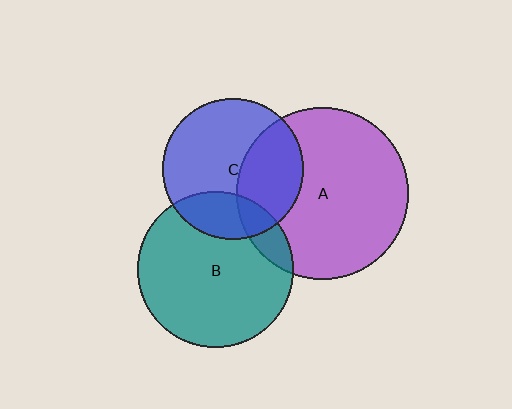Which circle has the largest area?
Circle A (purple).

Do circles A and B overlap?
Yes.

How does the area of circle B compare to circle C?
Approximately 1.2 times.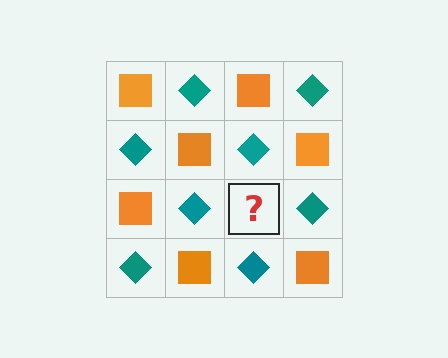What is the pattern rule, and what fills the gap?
The rule is that it alternates orange square and teal diamond in a checkerboard pattern. The gap should be filled with an orange square.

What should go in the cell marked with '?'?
The missing cell should contain an orange square.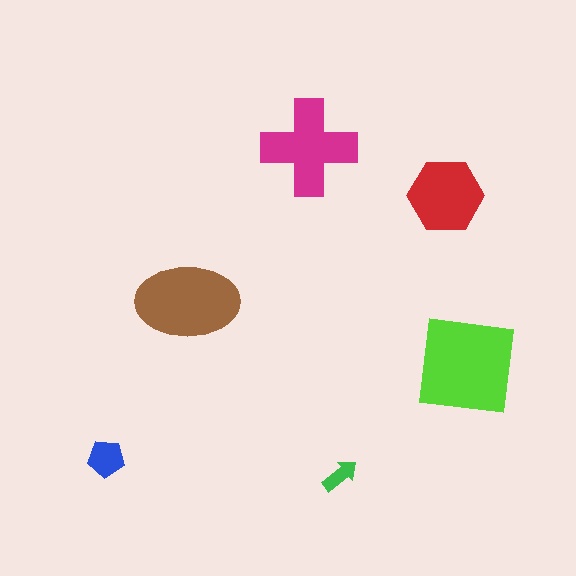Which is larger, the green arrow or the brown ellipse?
The brown ellipse.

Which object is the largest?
The lime square.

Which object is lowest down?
The green arrow is bottommost.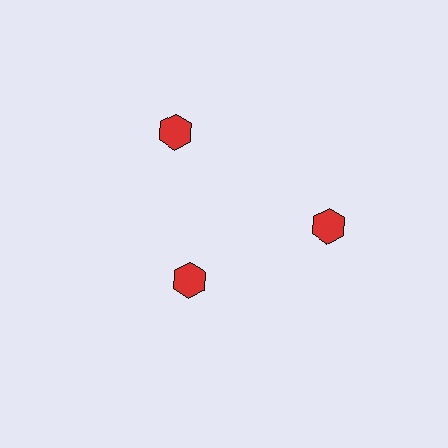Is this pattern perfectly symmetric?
No. The 3 red hexagons are arranged in a ring, but one element near the 7 o'clock position is pulled inward toward the center, breaking the 3-fold rotational symmetry.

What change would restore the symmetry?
The symmetry would be restored by moving it outward, back onto the ring so that all 3 hexagons sit at equal angles and equal distance from the center.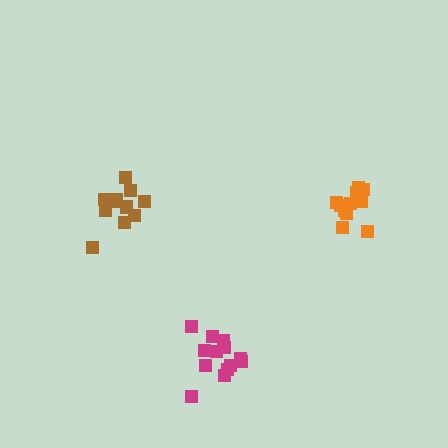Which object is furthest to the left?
The brown cluster is leftmost.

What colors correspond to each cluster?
The clusters are colored: brown, orange, magenta.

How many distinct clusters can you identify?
There are 3 distinct clusters.